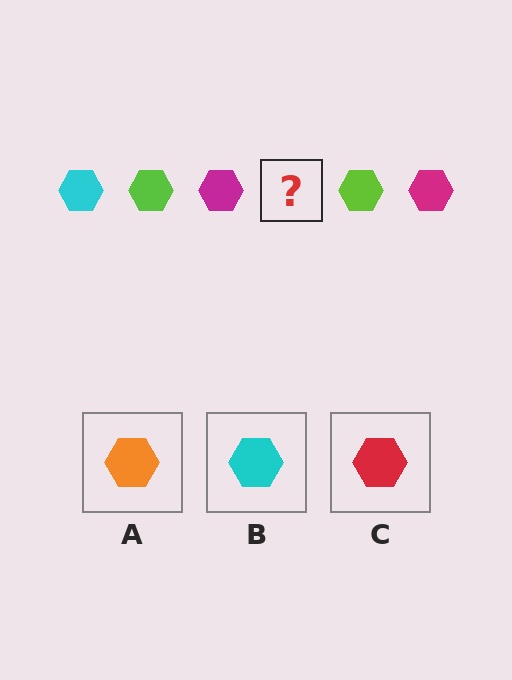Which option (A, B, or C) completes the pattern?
B.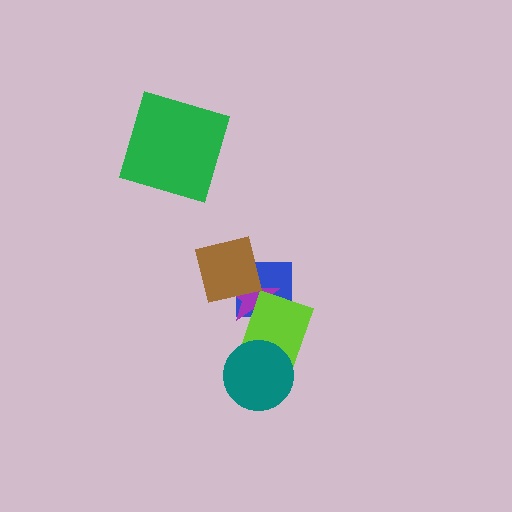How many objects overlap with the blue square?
3 objects overlap with the blue square.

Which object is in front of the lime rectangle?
The teal circle is in front of the lime rectangle.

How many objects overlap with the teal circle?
1 object overlaps with the teal circle.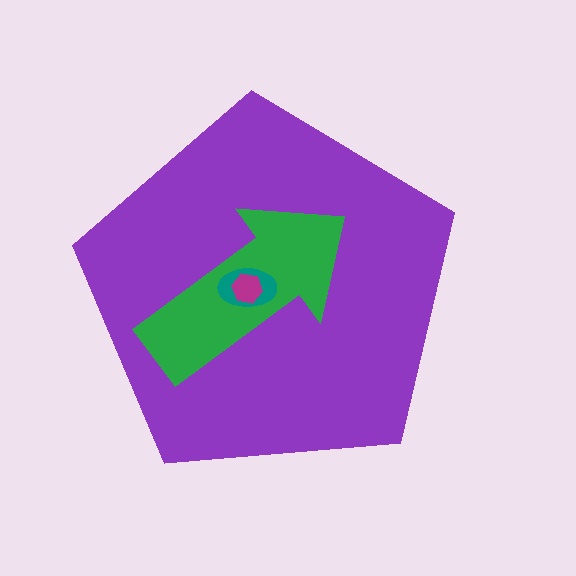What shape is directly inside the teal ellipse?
The magenta hexagon.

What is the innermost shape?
The magenta hexagon.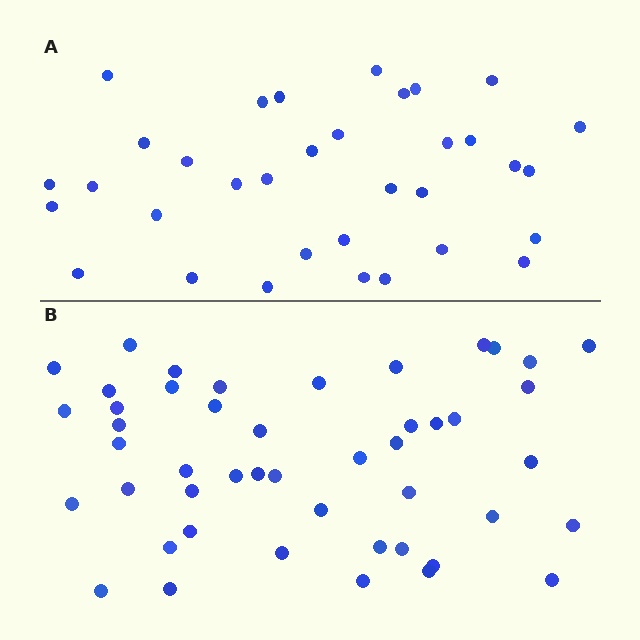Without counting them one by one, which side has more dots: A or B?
Region B (the bottom region) has more dots.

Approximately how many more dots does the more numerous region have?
Region B has approximately 15 more dots than region A.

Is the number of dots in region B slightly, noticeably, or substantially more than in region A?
Region B has noticeably more, but not dramatically so. The ratio is roughly 1.4 to 1.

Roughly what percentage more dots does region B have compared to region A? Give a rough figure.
About 40% more.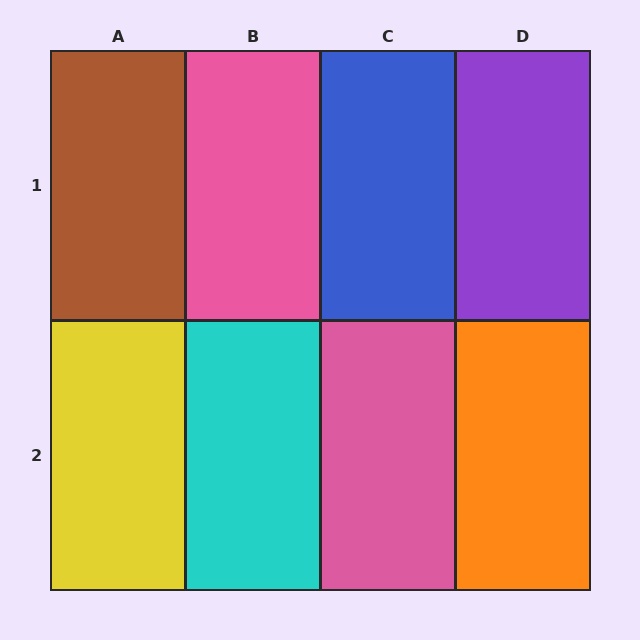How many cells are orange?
1 cell is orange.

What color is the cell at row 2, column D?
Orange.